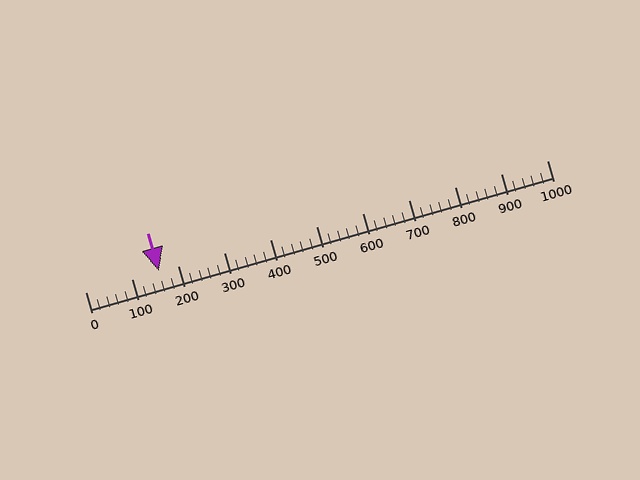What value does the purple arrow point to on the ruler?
The purple arrow points to approximately 160.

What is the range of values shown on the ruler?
The ruler shows values from 0 to 1000.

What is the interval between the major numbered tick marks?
The major tick marks are spaced 100 units apart.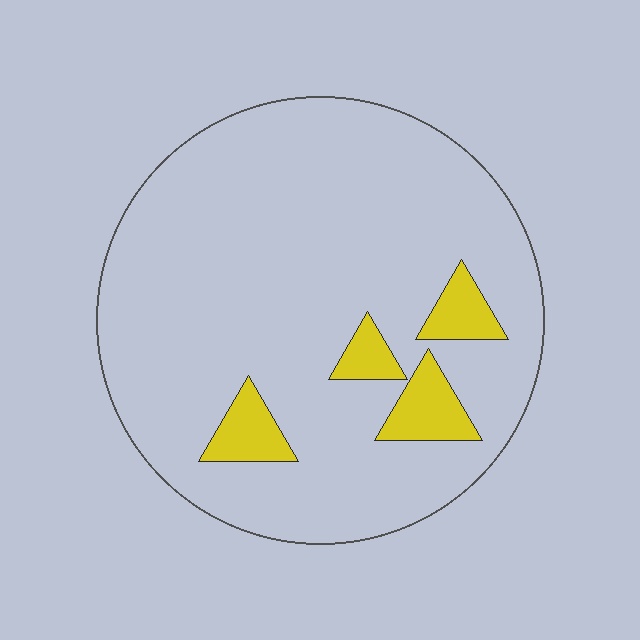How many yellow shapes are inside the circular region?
4.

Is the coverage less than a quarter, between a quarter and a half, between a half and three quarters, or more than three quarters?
Less than a quarter.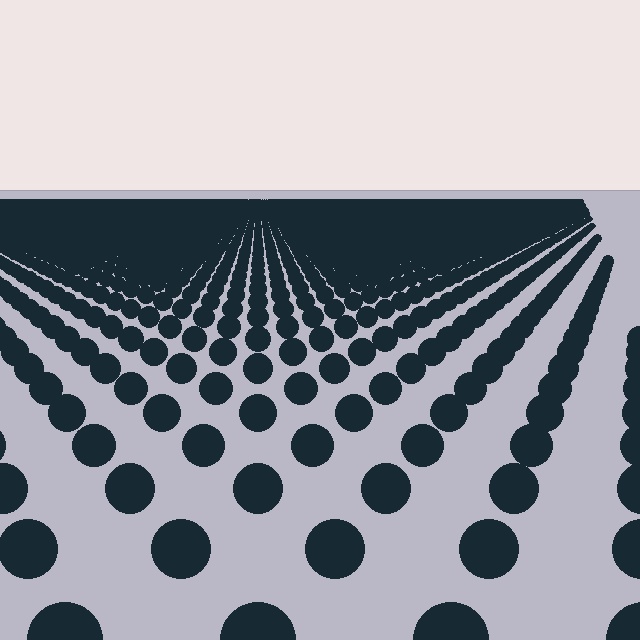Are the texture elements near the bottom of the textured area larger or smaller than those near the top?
Larger. Near the bottom, elements are closer to the viewer and appear at a bigger on-screen size.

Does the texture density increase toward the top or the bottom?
Density increases toward the top.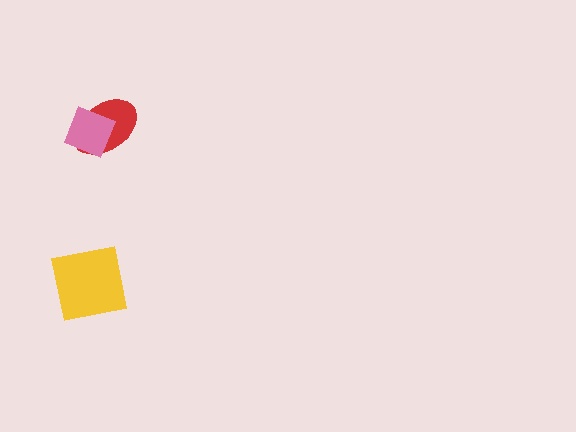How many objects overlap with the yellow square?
0 objects overlap with the yellow square.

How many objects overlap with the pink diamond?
1 object overlaps with the pink diamond.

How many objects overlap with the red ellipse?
1 object overlaps with the red ellipse.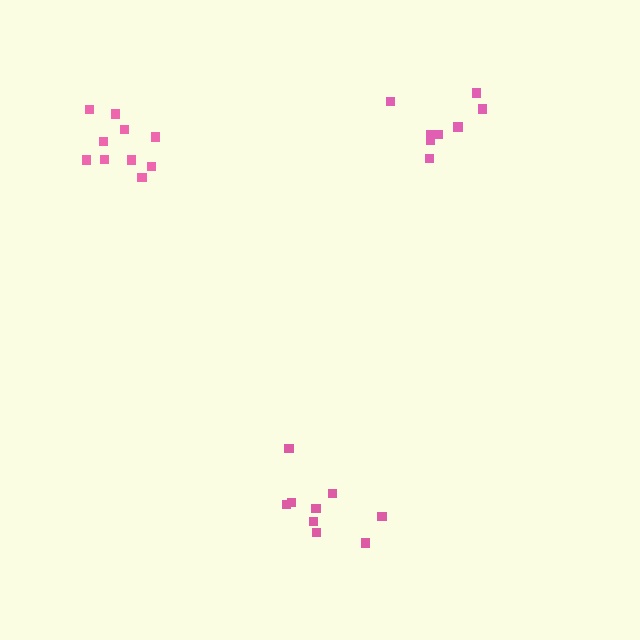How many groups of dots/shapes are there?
There are 3 groups.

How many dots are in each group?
Group 1: 9 dots, Group 2: 10 dots, Group 3: 8 dots (27 total).